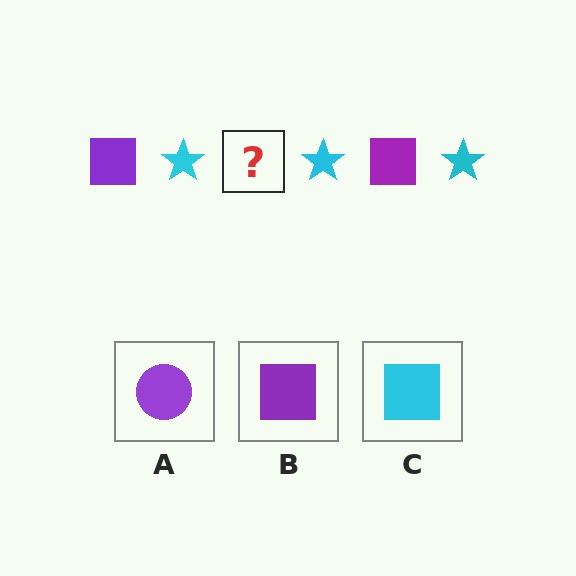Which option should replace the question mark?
Option B.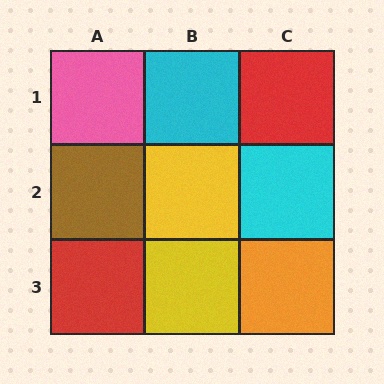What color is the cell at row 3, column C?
Orange.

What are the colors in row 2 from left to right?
Brown, yellow, cyan.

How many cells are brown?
1 cell is brown.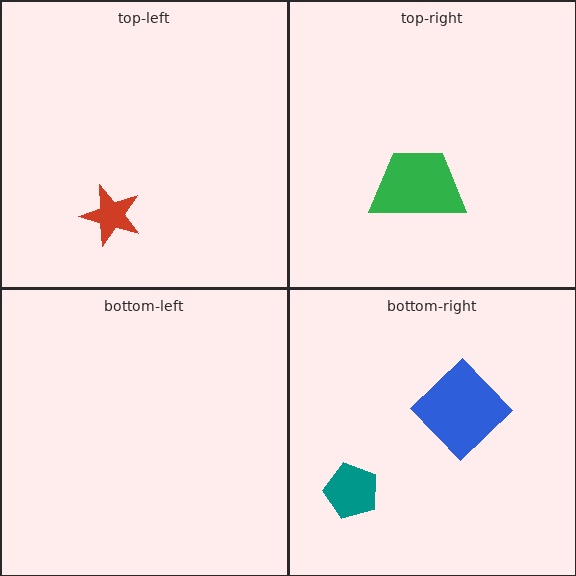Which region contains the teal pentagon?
The bottom-right region.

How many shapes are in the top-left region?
1.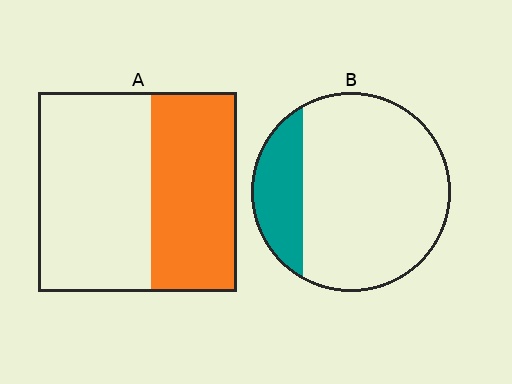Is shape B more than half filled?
No.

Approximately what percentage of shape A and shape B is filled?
A is approximately 45% and B is approximately 20%.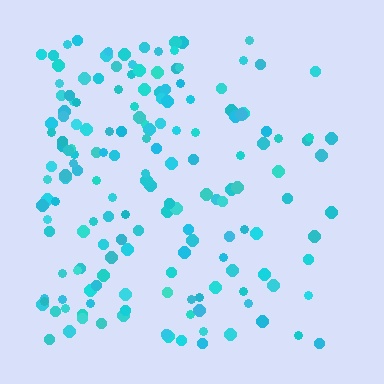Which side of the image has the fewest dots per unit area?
The right.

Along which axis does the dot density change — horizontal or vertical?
Horizontal.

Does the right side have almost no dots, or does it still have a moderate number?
Still a moderate number, just noticeably fewer than the left.